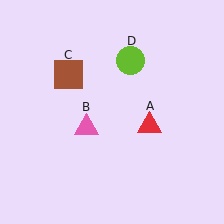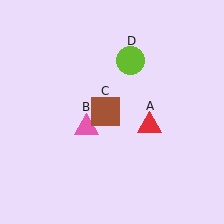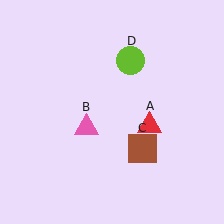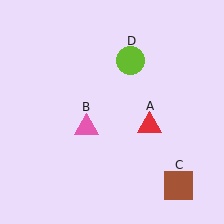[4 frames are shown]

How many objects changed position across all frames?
1 object changed position: brown square (object C).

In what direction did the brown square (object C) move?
The brown square (object C) moved down and to the right.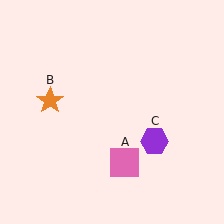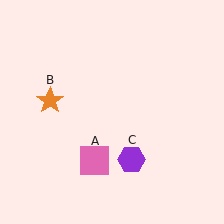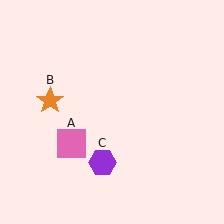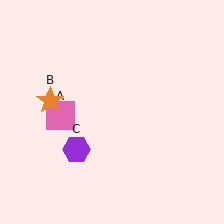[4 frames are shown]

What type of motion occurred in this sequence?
The pink square (object A), purple hexagon (object C) rotated clockwise around the center of the scene.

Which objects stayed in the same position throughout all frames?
Orange star (object B) remained stationary.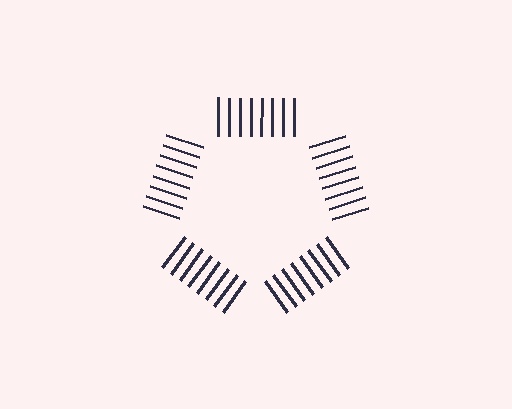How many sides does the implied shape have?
5 sides — the line-ends trace a pentagon.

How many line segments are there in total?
40 — 8 along each of the 5 edges.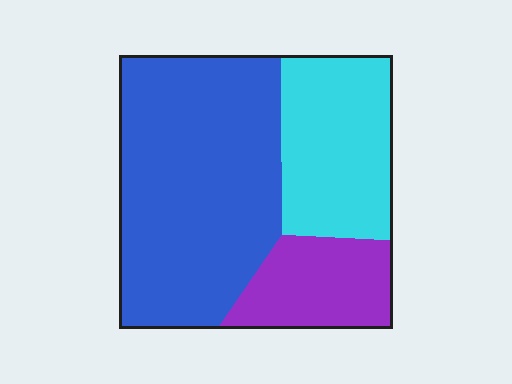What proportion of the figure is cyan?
Cyan takes up between a quarter and a half of the figure.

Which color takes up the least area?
Purple, at roughly 20%.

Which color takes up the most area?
Blue, at roughly 55%.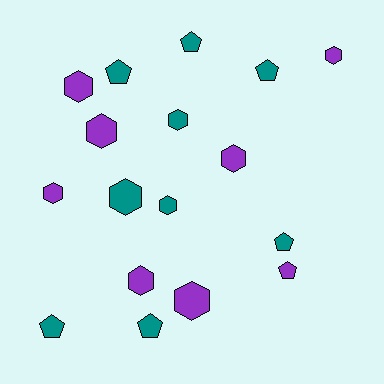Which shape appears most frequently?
Hexagon, with 10 objects.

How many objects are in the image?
There are 17 objects.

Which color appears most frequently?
Teal, with 9 objects.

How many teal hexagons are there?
There are 3 teal hexagons.